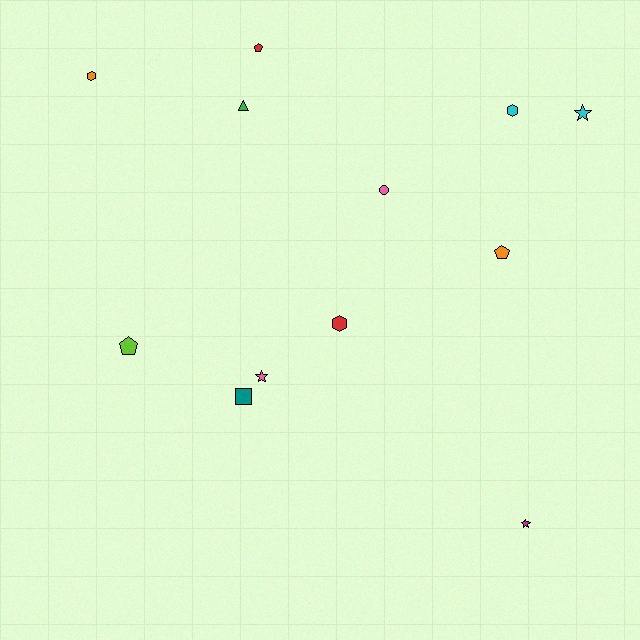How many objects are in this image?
There are 12 objects.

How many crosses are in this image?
There are no crosses.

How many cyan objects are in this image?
There are 2 cyan objects.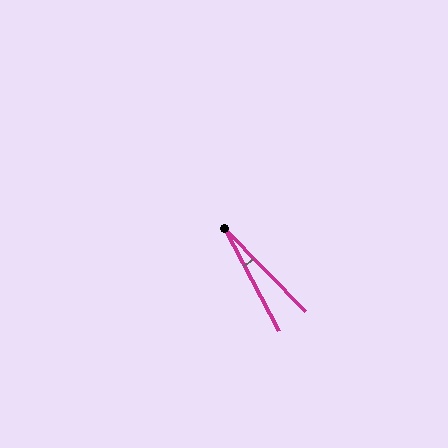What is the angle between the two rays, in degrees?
Approximately 16 degrees.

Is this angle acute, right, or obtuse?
It is acute.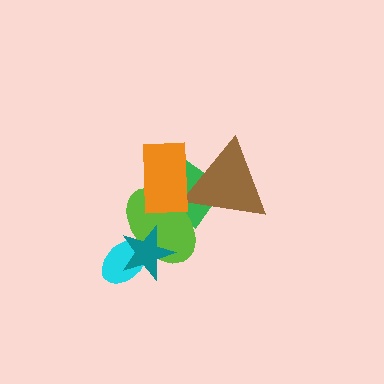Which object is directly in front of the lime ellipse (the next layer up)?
The orange rectangle is directly in front of the lime ellipse.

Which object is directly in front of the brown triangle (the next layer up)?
The lime ellipse is directly in front of the brown triangle.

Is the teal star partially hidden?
No, no other shape covers it.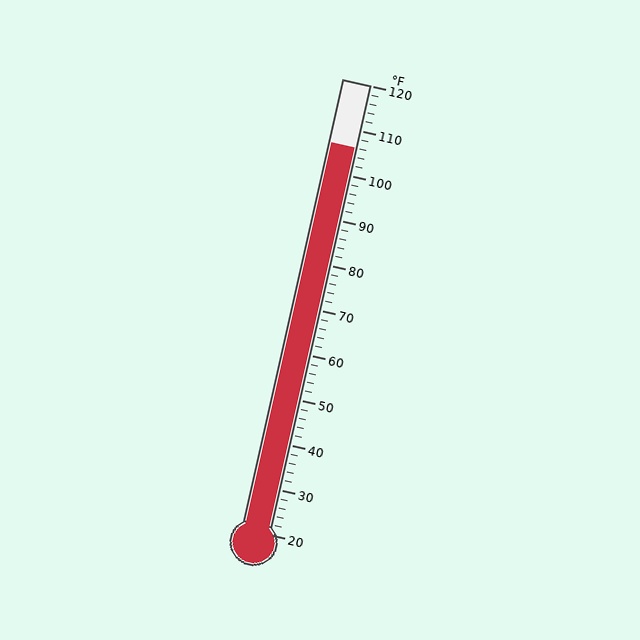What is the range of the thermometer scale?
The thermometer scale ranges from 20°F to 120°F.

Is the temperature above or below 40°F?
The temperature is above 40°F.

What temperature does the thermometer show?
The thermometer shows approximately 106°F.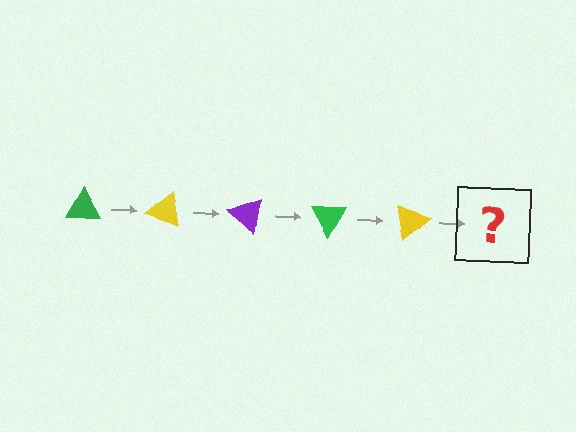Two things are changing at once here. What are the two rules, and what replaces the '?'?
The two rules are that it rotates 20 degrees each step and the color cycles through green, yellow, and purple. The '?' should be a purple triangle, rotated 100 degrees from the start.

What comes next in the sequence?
The next element should be a purple triangle, rotated 100 degrees from the start.